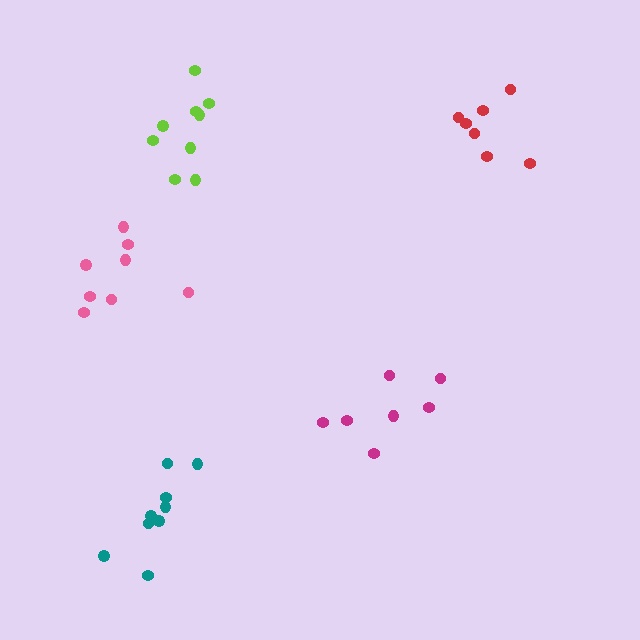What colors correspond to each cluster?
The clusters are colored: magenta, teal, pink, red, lime.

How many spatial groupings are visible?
There are 5 spatial groupings.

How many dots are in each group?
Group 1: 7 dots, Group 2: 9 dots, Group 3: 8 dots, Group 4: 7 dots, Group 5: 9 dots (40 total).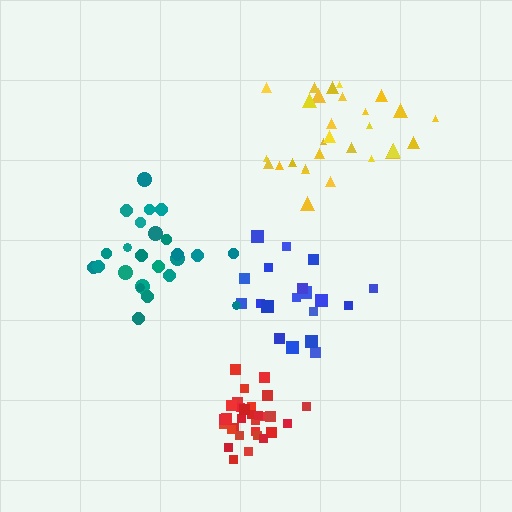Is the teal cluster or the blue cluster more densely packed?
Teal.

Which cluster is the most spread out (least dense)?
Blue.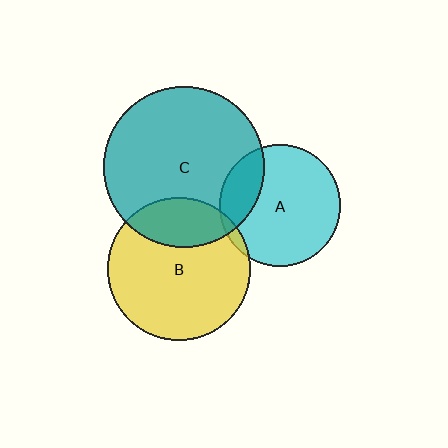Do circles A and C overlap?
Yes.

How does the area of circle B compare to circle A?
Approximately 1.4 times.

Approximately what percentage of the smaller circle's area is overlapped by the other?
Approximately 20%.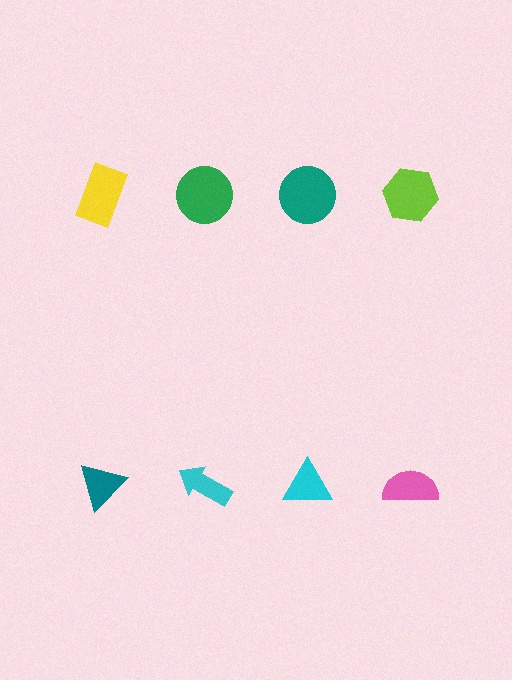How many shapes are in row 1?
4 shapes.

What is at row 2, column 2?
A cyan arrow.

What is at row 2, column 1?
A teal triangle.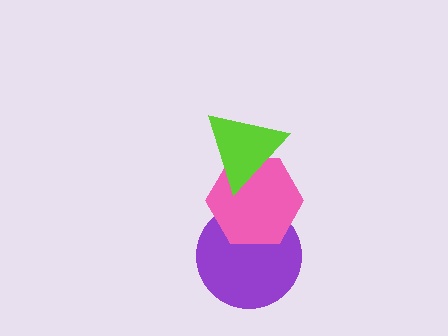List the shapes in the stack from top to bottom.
From top to bottom: the lime triangle, the pink hexagon, the purple circle.